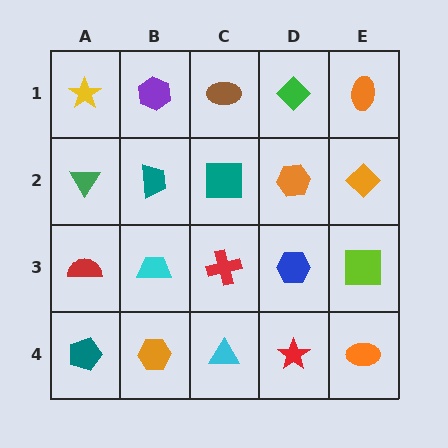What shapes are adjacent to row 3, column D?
An orange hexagon (row 2, column D), a red star (row 4, column D), a red cross (row 3, column C), a lime square (row 3, column E).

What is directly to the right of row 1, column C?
A green diamond.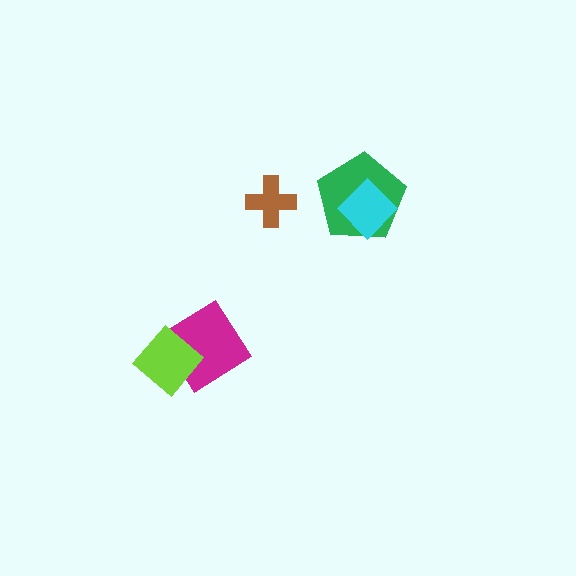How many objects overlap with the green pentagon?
1 object overlaps with the green pentagon.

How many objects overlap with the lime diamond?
1 object overlaps with the lime diamond.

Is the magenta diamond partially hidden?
Yes, it is partially covered by another shape.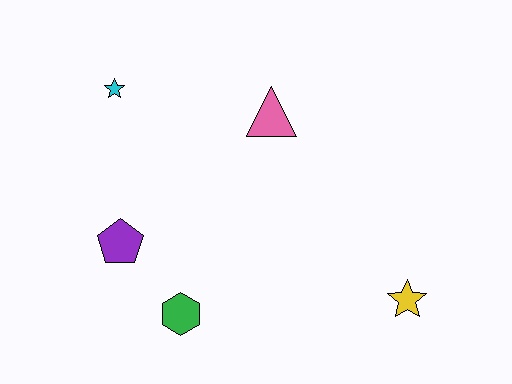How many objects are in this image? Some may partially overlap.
There are 5 objects.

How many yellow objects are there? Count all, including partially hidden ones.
There is 1 yellow object.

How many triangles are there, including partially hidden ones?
There is 1 triangle.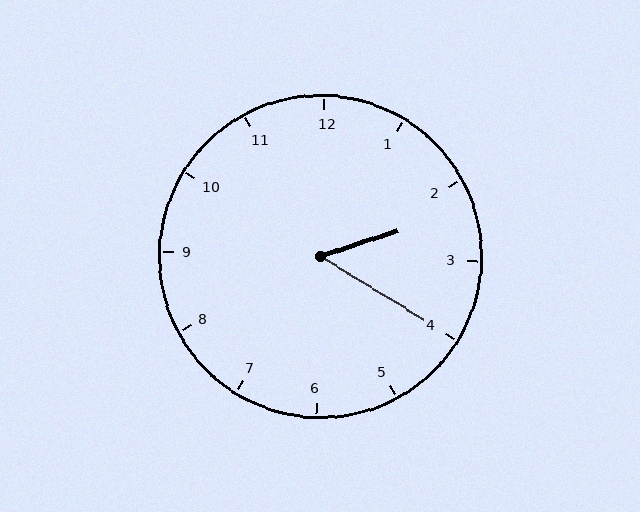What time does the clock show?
2:20.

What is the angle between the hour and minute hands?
Approximately 50 degrees.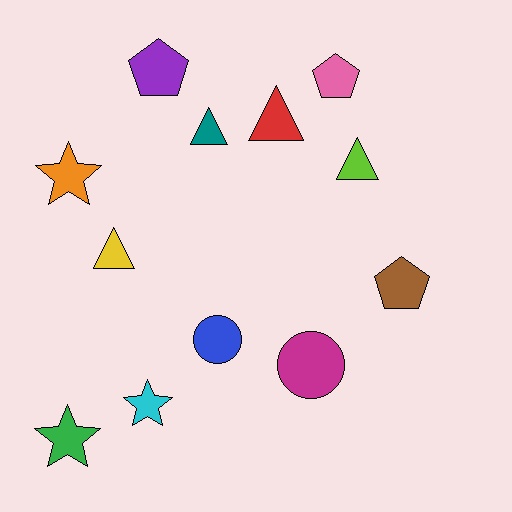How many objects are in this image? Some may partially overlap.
There are 12 objects.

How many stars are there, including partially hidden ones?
There are 3 stars.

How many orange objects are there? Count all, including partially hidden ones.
There is 1 orange object.